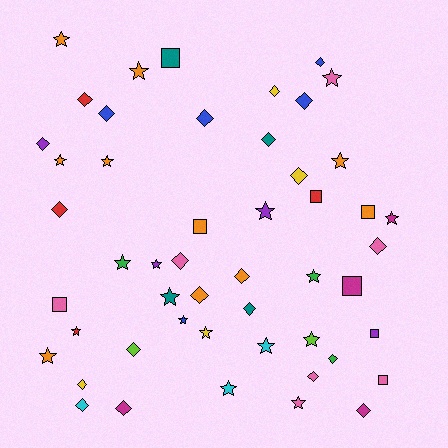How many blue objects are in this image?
There are 5 blue objects.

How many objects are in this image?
There are 50 objects.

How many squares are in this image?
There are 8 squares.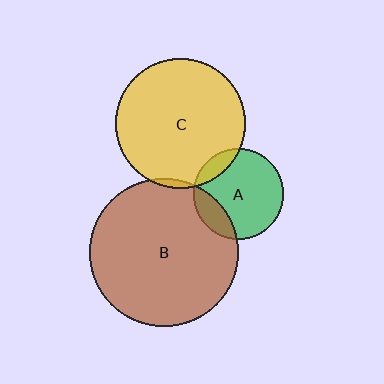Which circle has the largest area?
Circle B (brown).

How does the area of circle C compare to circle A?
Approximately 2.1 times.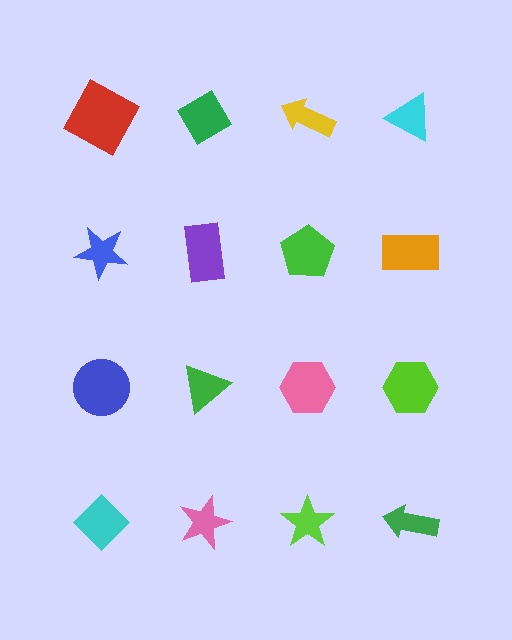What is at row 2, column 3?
A green pentagon.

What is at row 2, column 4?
An orange rectangle.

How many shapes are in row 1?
4 shapes.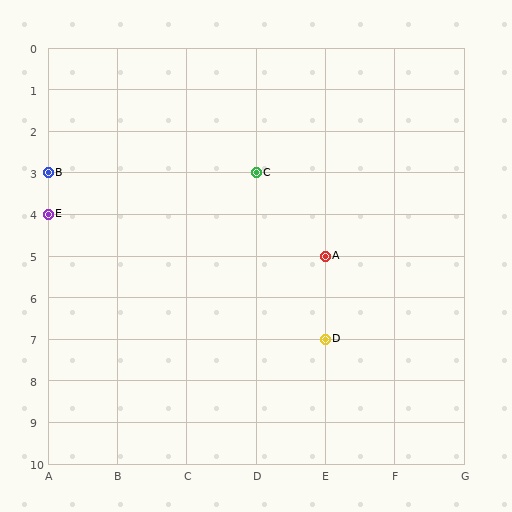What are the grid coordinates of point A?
Point A is at grid coordinates (E, 5).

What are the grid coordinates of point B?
Point B is at grid coordinates (A, 3).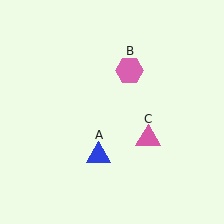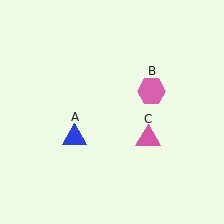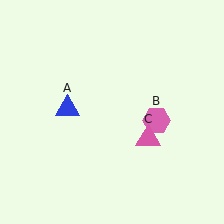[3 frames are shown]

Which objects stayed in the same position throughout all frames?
Pink triangle (object C) remained stationary.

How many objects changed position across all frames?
2 objects changed position: blue triangle (object A), pink hexagon (object B).